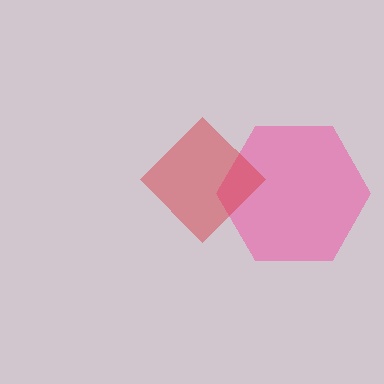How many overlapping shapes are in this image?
There are 2 overlapping shapes in the image.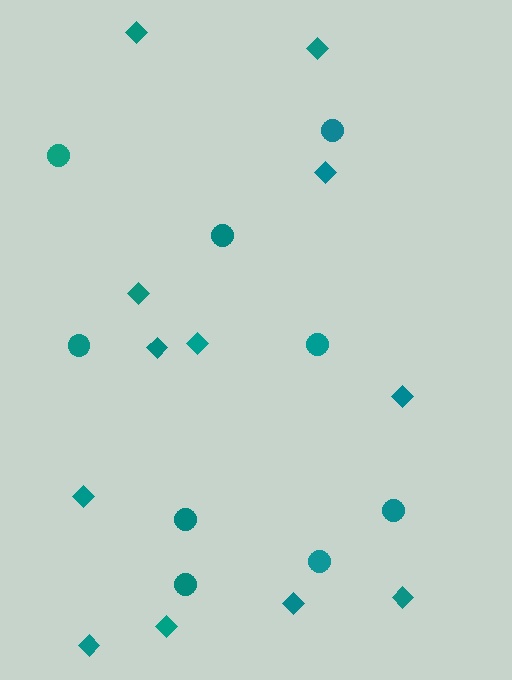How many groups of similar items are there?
There are 2 groups: one group of circles (9) and one group of diamonds (12).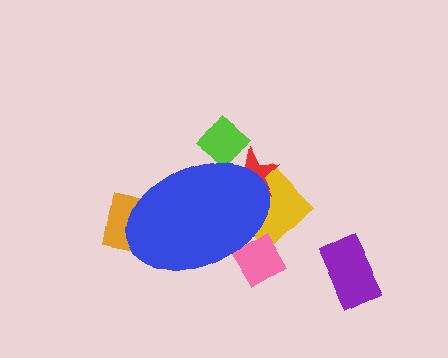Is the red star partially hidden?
Yes, the red star is partially hidden behind the blue ellipse.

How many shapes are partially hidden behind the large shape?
5 shapes are partially hidden.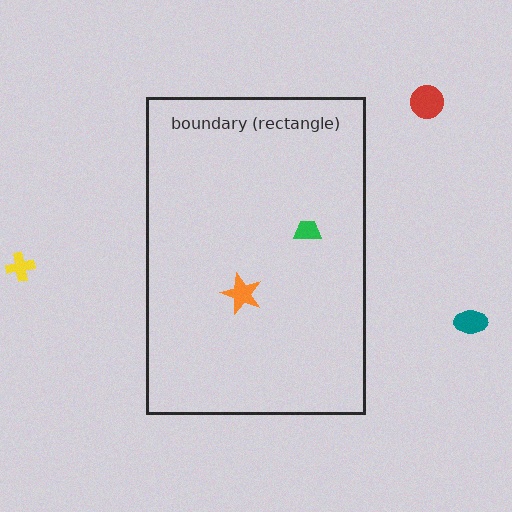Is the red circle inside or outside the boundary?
Outside.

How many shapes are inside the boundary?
2 inside, 3 outside.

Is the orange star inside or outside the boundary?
Inside.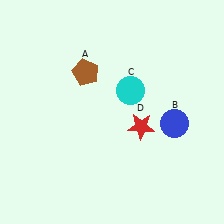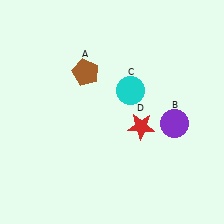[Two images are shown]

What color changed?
The circle (B) changed from blue in Image 1 to purple in Image 2.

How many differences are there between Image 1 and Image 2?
There is 1 difference between the two images.